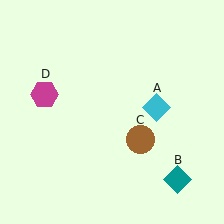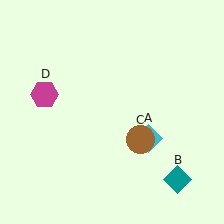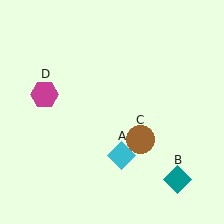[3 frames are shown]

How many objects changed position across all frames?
1 object changed position: cyan diamond (object A).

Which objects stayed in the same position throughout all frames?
Teal diamond (object B) and brown circle (object C) and magenta hexagon (object D) remained stationary.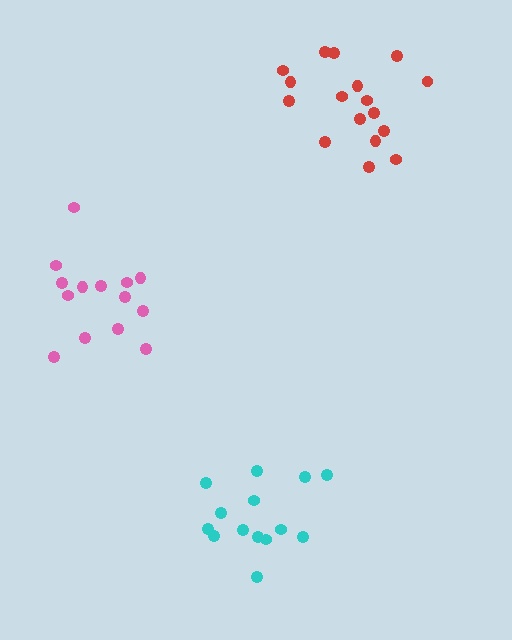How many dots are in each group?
Group 1: 14 dots, Group 2: 14 dots, Group 3: 17 dots (45 total).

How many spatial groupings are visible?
There are 3 spatial groupings.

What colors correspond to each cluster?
The clusters are colored: pink, cyan, red.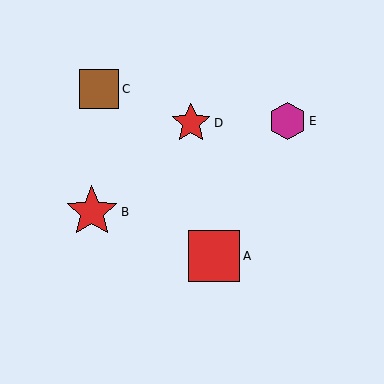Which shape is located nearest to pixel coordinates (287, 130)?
The magenta hexagon (labeled E) at (288, 121) is nearest to that location.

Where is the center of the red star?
The center of the red star is at (92, 212).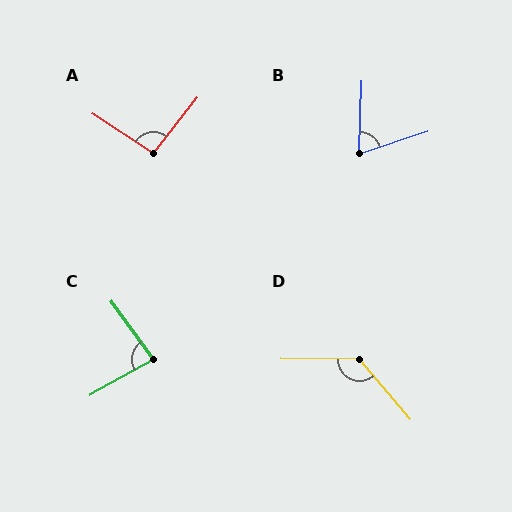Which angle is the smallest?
B, at approximately 70 degrees.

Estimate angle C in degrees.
Approximately 83 degrees.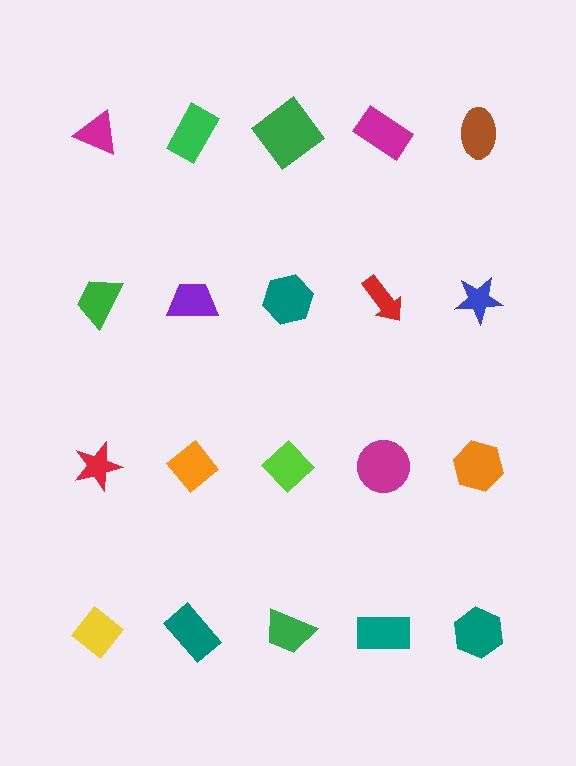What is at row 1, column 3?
A green diamond.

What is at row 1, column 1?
A magenta triangle.